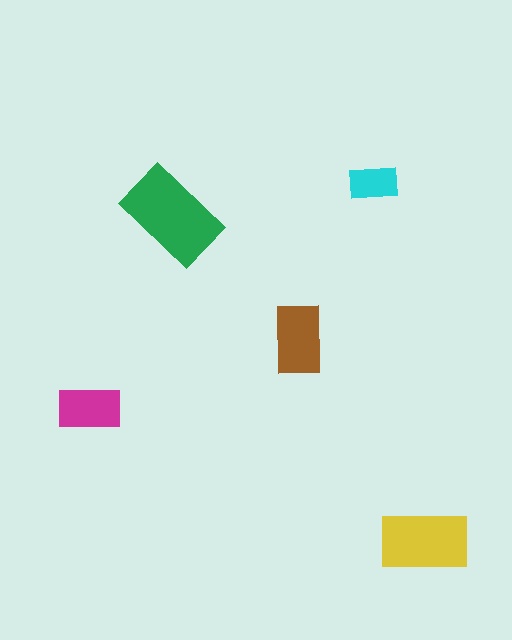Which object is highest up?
The cyan rectangle is topmost.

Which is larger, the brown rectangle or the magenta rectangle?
The brown one.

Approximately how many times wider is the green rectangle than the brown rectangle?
About 1.5 times wider.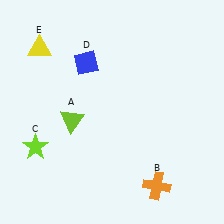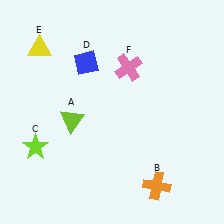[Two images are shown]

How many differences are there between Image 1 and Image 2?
There is 1 difference between the two images.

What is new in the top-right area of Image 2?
A pink cross (F) was added in the top-right area of Image 2.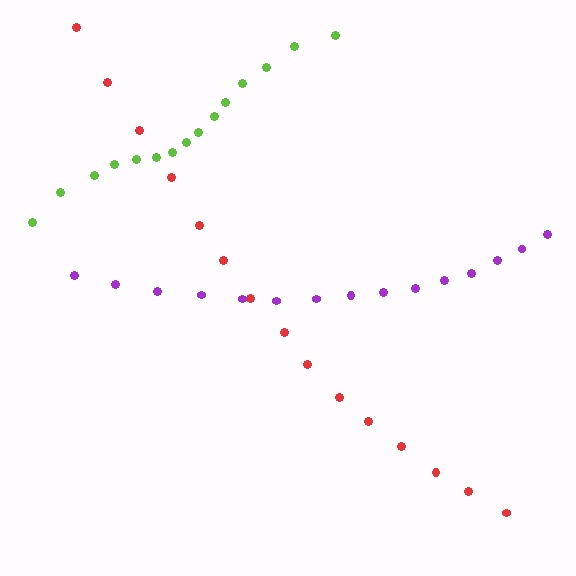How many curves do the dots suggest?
There are 3 distinct paths.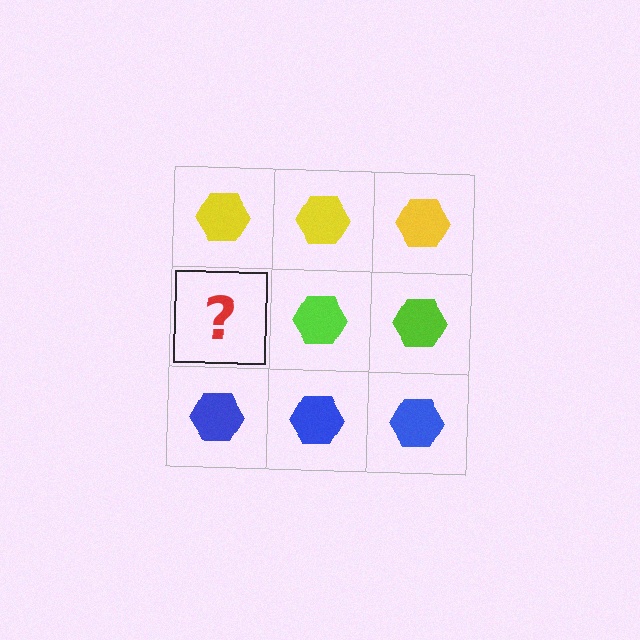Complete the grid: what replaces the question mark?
The question mark should be replaced with a lime hexagon.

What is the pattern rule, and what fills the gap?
The rule is that each row has a consistent color. The gap should be filled with a lime hexagon.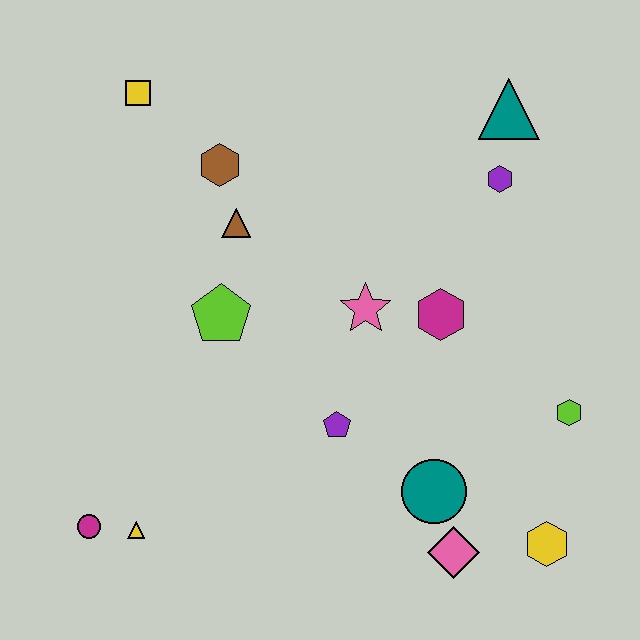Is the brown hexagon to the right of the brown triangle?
No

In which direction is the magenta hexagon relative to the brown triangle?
The magenta hexagon is to the right of the brown triangle.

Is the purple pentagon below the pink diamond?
No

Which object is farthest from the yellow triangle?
The teal triangle is farthest from the yellow triangle.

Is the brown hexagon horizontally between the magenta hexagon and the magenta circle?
Yes